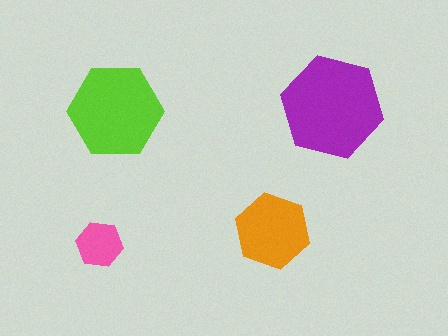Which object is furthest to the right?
The purple hexagon is rightmost.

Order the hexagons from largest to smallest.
the purple one, the lime one, the orange one, the pink one.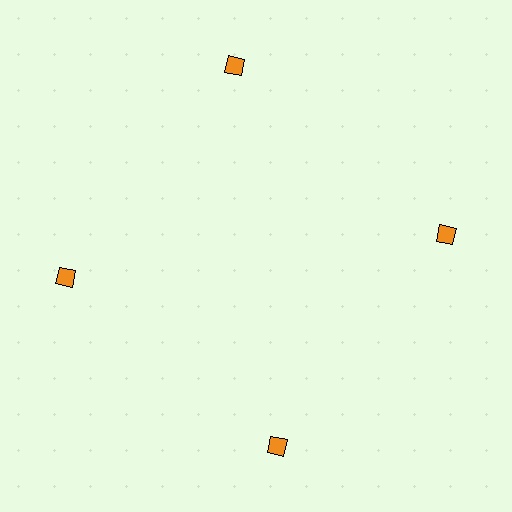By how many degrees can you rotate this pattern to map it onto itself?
The pattern maps onto itself every 90 degrees of rotation.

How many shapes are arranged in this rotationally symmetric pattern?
There are 4 shapes, arranged in 4 groups of 1.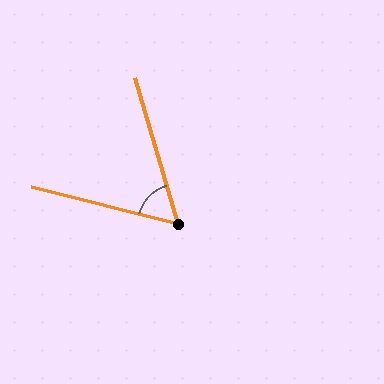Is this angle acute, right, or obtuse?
It is acute.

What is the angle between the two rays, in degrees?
Approximately 59 degrees.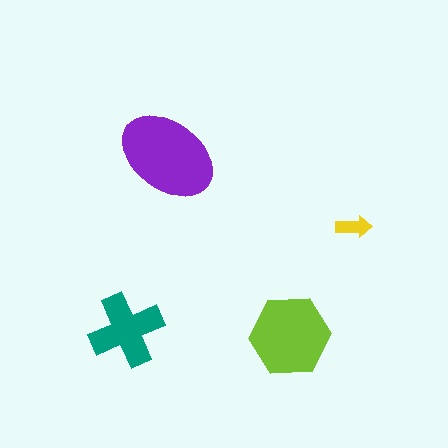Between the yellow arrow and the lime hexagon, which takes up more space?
The lime hexagon.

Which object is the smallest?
The yellow arrow.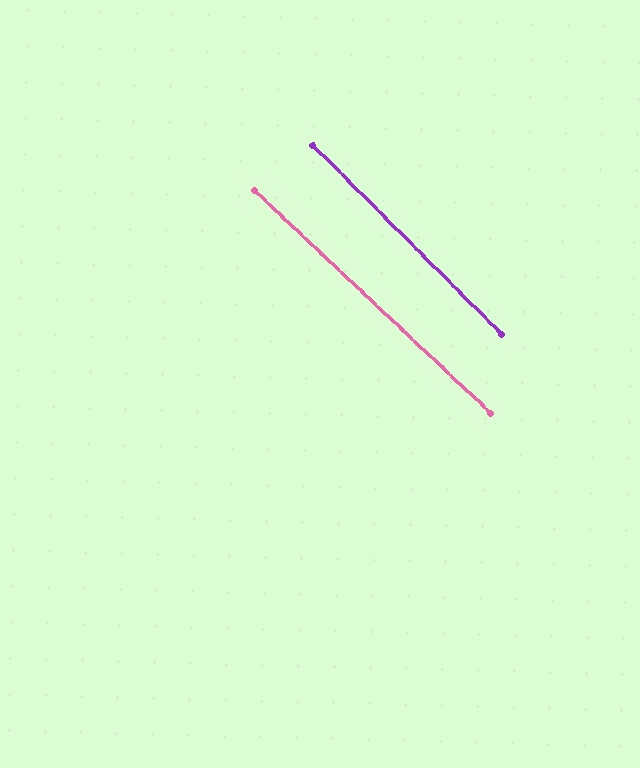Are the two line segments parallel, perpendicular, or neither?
Parallel — their directions differ by only 1.7°.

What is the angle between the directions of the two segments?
Approximately 2 degrees.